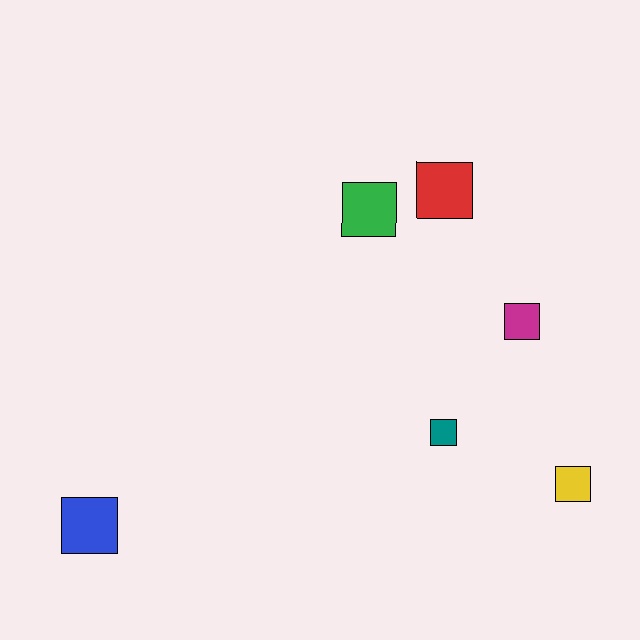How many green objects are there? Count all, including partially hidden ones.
There is 1 green object.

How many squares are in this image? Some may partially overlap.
There are 6 squares.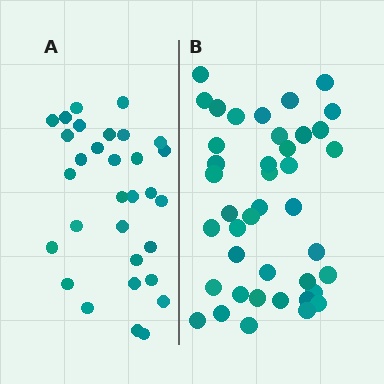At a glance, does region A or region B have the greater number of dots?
Region B (the right region) has more dots.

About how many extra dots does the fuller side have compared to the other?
Region B has roughly 10 or so more dots than region A.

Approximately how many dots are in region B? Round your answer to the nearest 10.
About 40 dots. (The exact count is 41, which rounds to 40.)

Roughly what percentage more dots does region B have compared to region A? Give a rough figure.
About 30% more.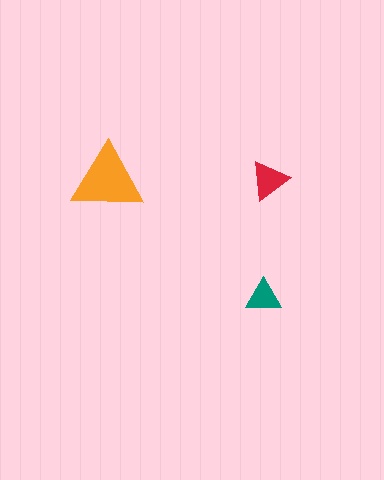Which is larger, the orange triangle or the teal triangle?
The orange one.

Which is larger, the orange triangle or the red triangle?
The orange one.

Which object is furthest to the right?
The red triangle is rightmost.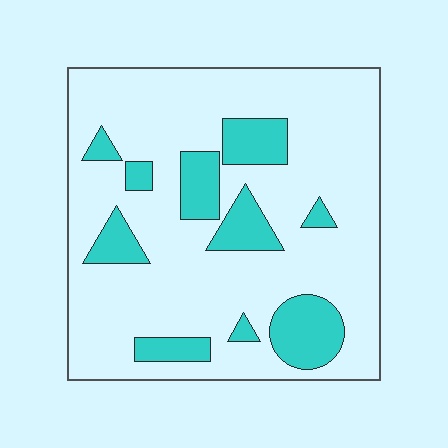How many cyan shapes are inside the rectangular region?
10.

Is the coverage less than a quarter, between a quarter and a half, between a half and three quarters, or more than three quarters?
Less than a quarter.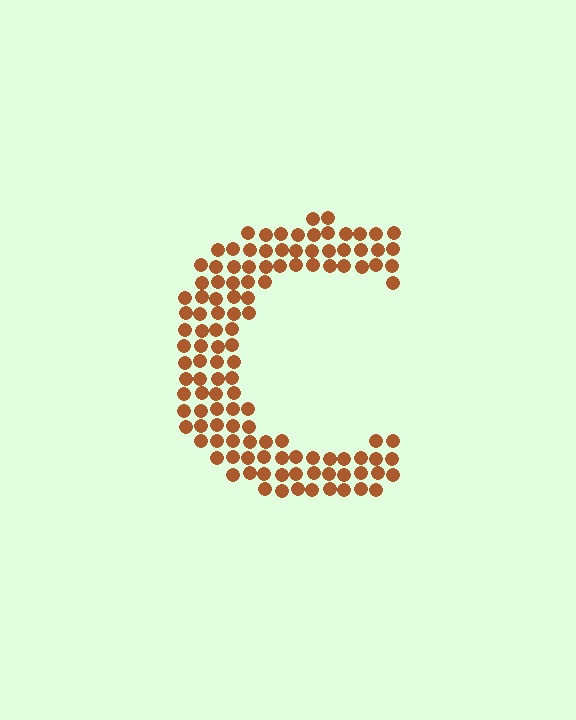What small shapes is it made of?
It is made of small circles.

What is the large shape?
The large shape is the letter C.